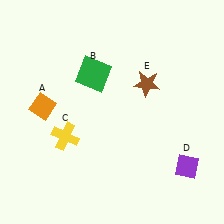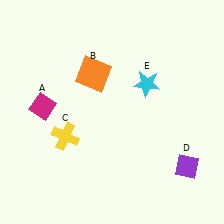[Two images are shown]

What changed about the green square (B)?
In Image 1, B is green. In Image 2, it changed to orange.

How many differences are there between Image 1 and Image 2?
There are 3 differences between the two images.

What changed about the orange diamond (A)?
In Image 1, A is orange. In Image 2, it changed to magenta.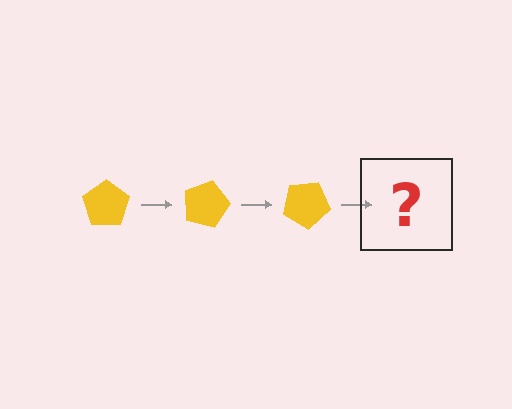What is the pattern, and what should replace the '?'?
The pattern is that the pentagon rotates 15 degrees each step. The '?' should be a yellow pentagon rotated 45 degrees.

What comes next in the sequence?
The next element should be a yellow pentagon rotated 45 degrees.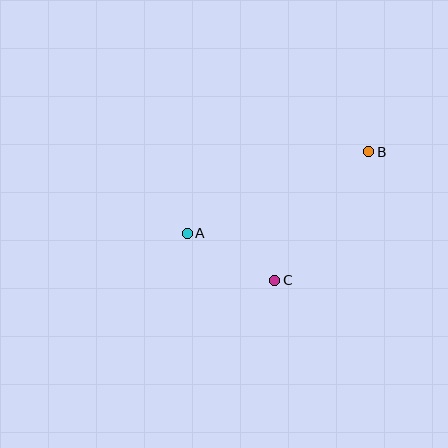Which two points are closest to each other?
Points A and C are closest to each other.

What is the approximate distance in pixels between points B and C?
The distance between B and C is approximately 159 pixels.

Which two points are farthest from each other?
Points A and B are farthest from each other.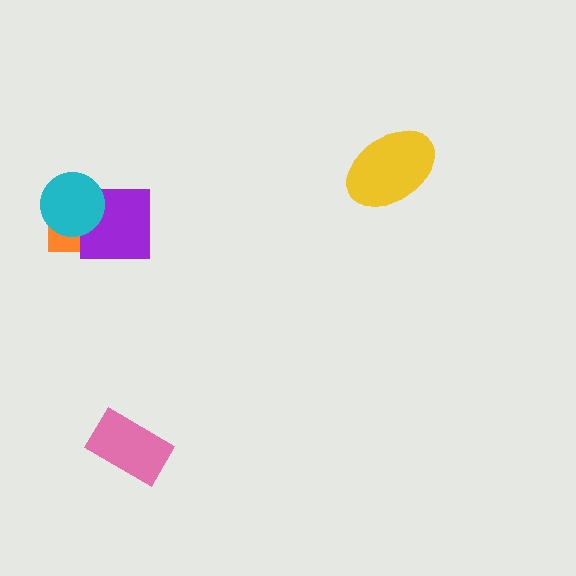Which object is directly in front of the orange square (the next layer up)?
The purple square is directly in front of the orange square.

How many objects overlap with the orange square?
2 objects overlap with the orange square.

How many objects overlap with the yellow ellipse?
0 objects overlap with the yellow ellipse.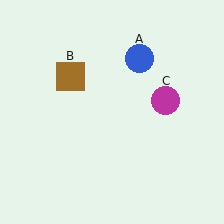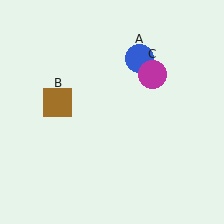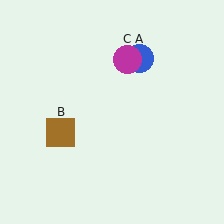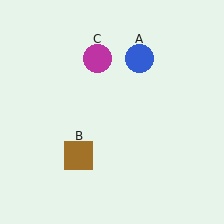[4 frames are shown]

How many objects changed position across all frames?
2 objects changed position: brown square (object B), magenta circle (object C).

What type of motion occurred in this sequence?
The brown square (object B), magenta circle (object C) rotated counterclockwise around the center of the scene.